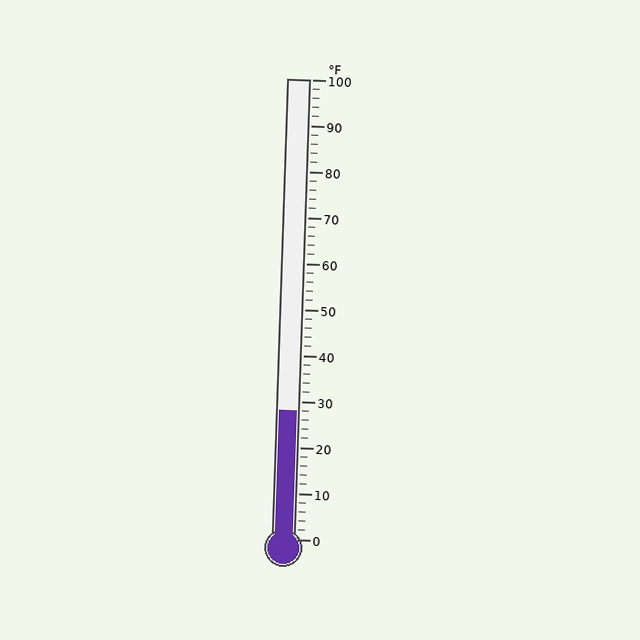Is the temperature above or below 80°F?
The temperature is below 80°F.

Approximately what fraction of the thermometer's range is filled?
The thermometer is filled to approximately 30% of its range.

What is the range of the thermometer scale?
The thermometer scale ranges from 0°F to 100°F.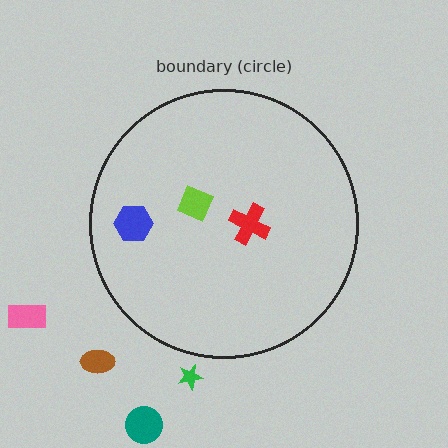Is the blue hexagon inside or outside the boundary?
Inside.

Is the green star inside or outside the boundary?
Outside.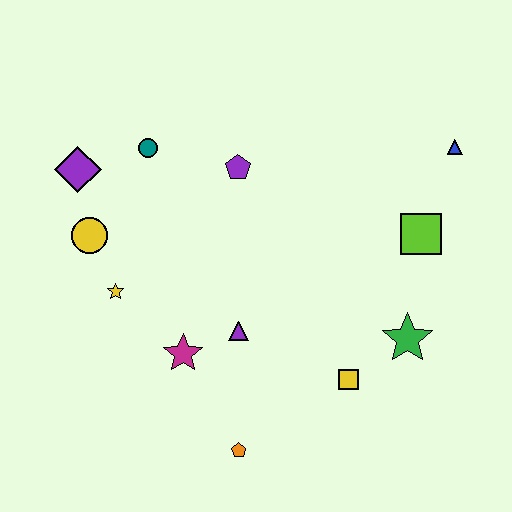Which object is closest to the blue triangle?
The lime square is closest to the blue triangle.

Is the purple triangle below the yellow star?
Yes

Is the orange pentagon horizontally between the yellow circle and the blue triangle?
Yes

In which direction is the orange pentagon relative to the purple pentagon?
The orange pentagon is below the purple pentagon.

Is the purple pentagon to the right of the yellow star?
Yes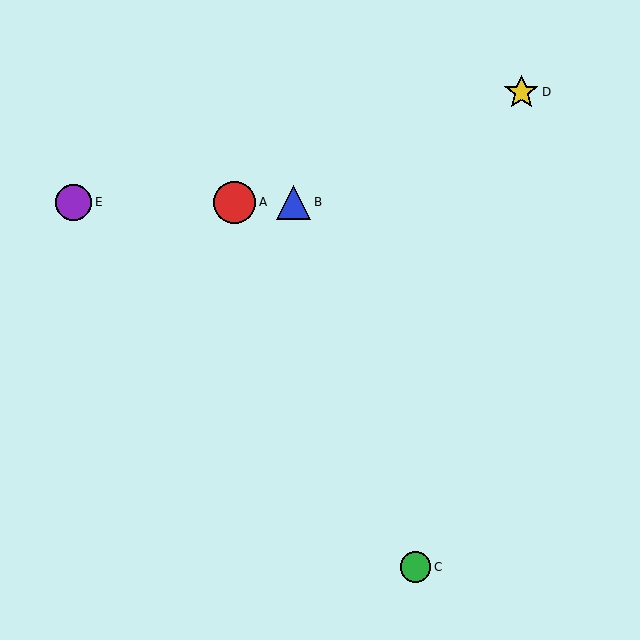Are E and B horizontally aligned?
Yes, both are at y≈202.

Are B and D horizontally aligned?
No, B is at y≈202 and D is at y≈92.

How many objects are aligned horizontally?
3 objects (A, B, E) are aligned horizontally.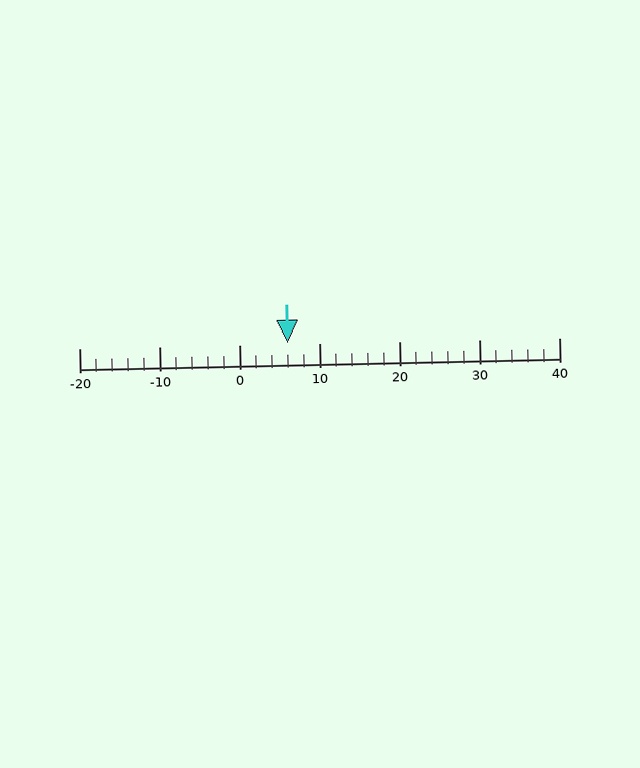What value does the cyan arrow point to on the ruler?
The cyan arrow points to approximately 6.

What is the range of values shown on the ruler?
The ruler shows values from -20 to 40.